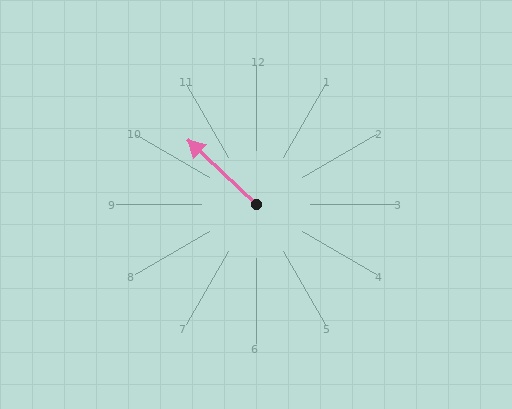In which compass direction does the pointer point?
Northwest.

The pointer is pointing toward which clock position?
Roughly 10 o'clock.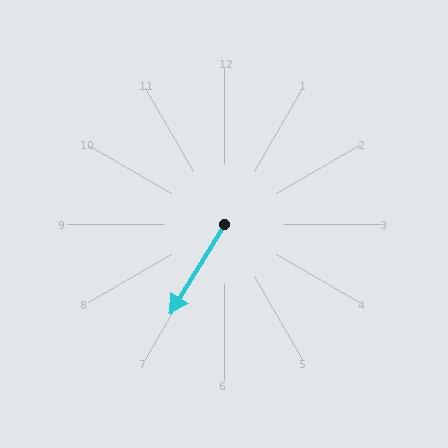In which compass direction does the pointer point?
Southwest.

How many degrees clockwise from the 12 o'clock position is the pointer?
Approximately 211 degrees.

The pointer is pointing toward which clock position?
Roughly 7 o'clock.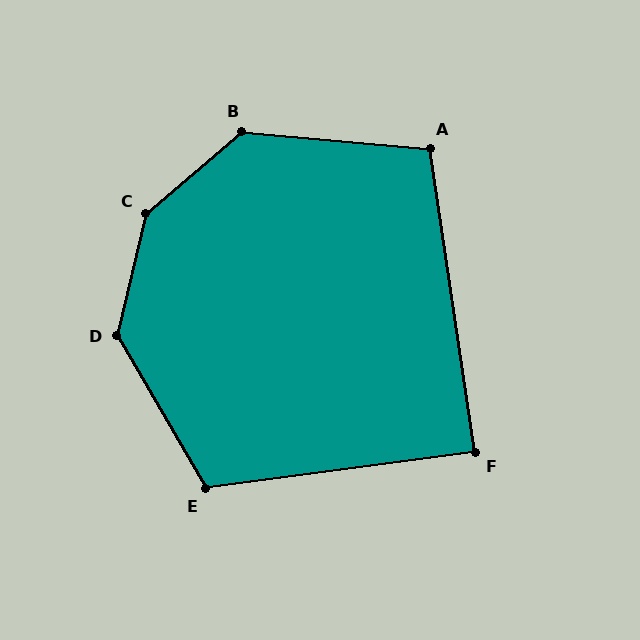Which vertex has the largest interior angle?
C, at approximately 144 degrees.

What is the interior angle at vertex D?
Approximately 136 degrees (obtuse).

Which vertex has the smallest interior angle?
F, at approximately 89 degrees.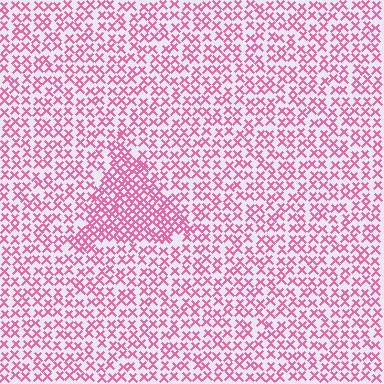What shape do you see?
I see a triangle.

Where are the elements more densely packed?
The elements are more densely packed inside the triangle boundary.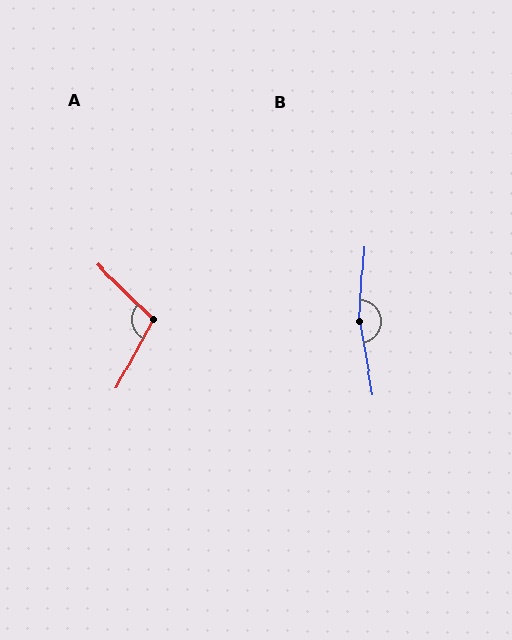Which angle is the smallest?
A, at approximately 106 degrees.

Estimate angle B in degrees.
Approximately 166 degrees.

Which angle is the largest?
B, at approximately 166 degrees.